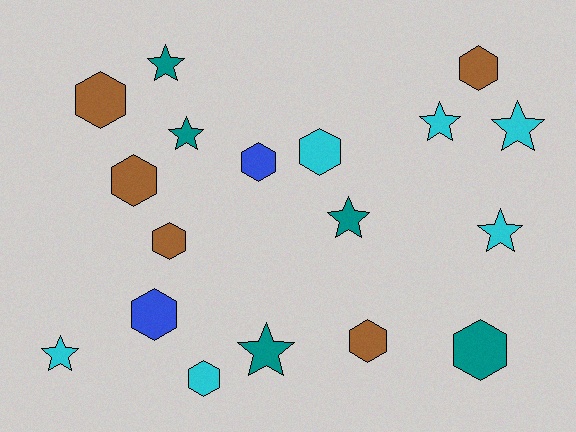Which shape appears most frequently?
Hexagon, with 10 objects.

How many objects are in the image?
There are 18 objects.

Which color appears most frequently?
Cyan, with 6 objects.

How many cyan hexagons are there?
There are 2 cyan hexagons.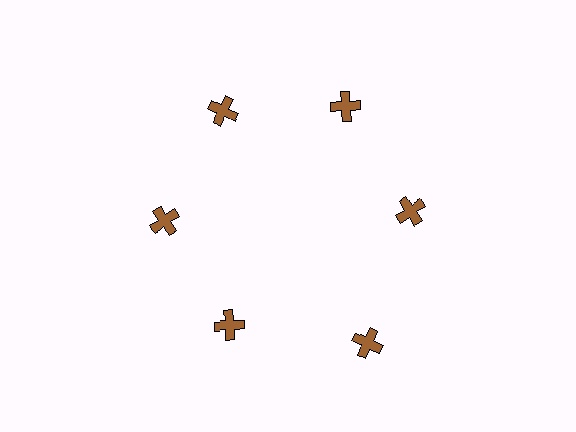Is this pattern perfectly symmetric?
No. The 6 brown crosses are arranged in a ring, but one element near the 5 o'clock position is pushed outward from the center, breaking the 6-fold rotational symmetry.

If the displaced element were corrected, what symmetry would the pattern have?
It would have 6-fold rotational symmetry — the pattern would map onto itself every 60 degrees.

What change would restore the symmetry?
The symmetry would be restored by moving it inward, back onto the ring so that all 6 crosses sit at equal angles and equal distance from the center.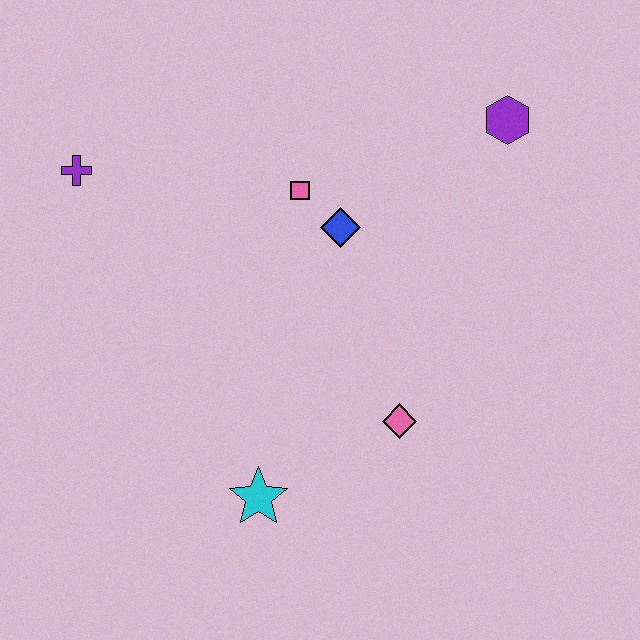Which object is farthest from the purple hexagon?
The cyan star is farthest from the purple hexagon.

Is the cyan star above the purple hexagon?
No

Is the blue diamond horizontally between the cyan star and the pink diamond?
Yes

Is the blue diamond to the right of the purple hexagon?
No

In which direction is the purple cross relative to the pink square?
The purple cross is to the left of the pink square.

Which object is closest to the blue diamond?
The pink square is closest to the blue diamond.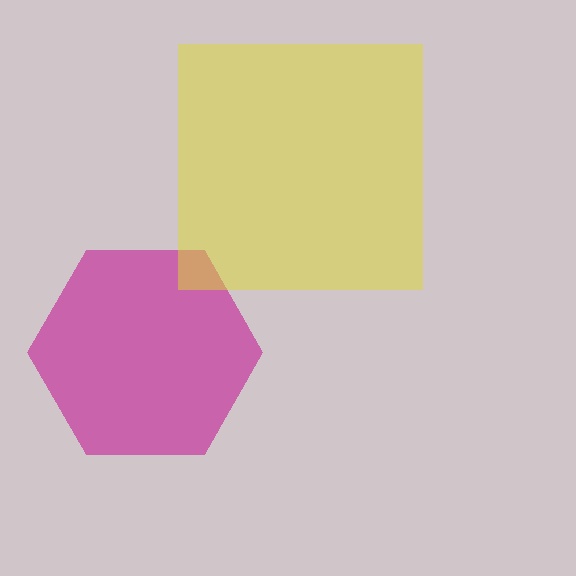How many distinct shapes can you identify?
There are 2 distinct shapes: a magenta hexagon, a yellow square.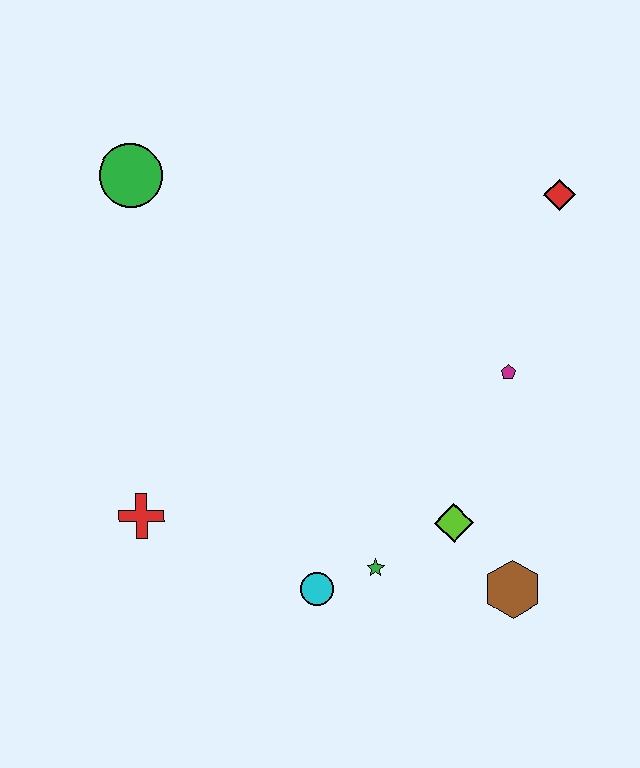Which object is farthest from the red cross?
The red diamond is farthest from the red cross.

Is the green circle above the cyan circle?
Yes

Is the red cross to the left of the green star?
Yes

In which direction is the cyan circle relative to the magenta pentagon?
The cyan circle is below the magenta pentagon.